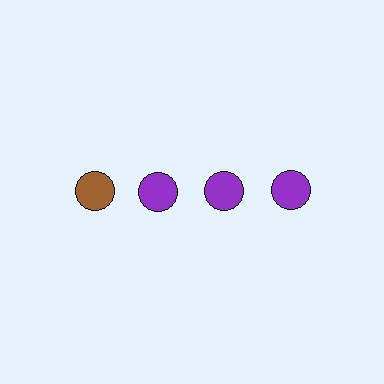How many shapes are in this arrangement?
There are 4 shapes arranged in a grid pattern.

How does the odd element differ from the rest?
It has a different color: brown instead of purple.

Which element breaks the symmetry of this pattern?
The brown circle in the top row, leftmost column breaks the symmetry. All other shapes are purple circles.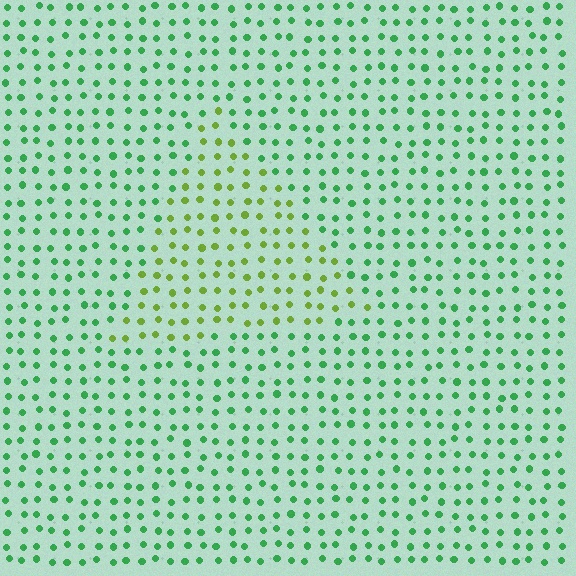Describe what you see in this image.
The image is filled with small green elements in a uniform arrangement. A triangle-shaped region is visible where the elements are tinted to a slightly different hue, forming a subtle color boundary.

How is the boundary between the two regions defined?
The boundary is defined purely by a slight shift in hue (about 44 degrees). Spacing, size, and orientation are identical on both sides.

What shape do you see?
I see a triangle.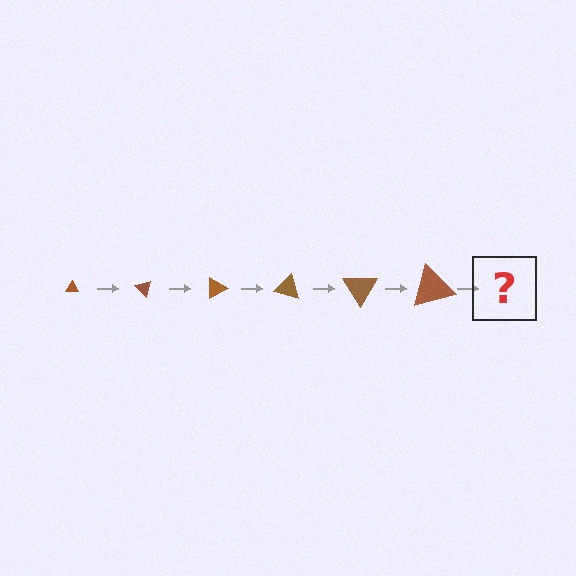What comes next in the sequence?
The next element should be a triangle, larger than the previous one and rotated 270 degrees from the start.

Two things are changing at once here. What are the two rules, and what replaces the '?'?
The two rules are that the triangle grows larger each step and it rotates 45 degrees each step. The '?' should be a triangle, larger than the previous one and rotated 270 degrees from the start.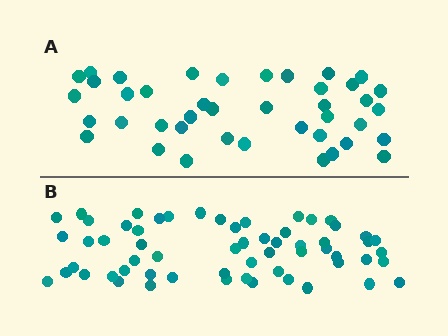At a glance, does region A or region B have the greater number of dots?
Region B (the bottom region) has more dots.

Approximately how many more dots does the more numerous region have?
Region B has approximately 20 more dots than region A.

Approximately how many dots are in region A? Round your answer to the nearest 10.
About 40 dots. (The exact count is 41, which rounds to 40.)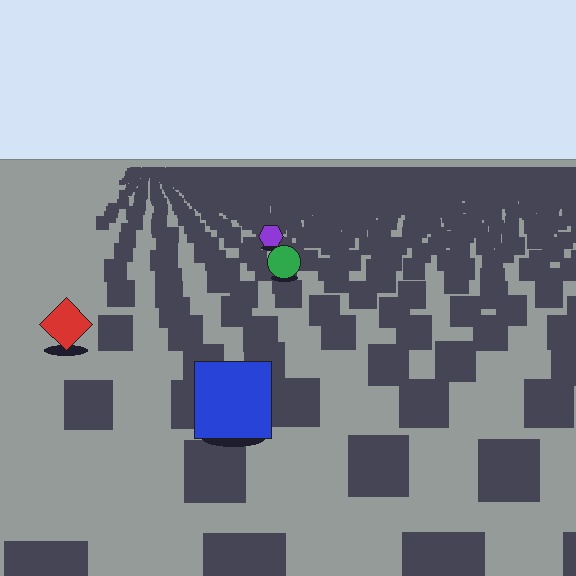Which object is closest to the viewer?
The blue square is closest. The texture marks near it are larger and more spread out.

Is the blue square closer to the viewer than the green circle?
Yes. The blue square is closer — you can tell from the texture gradient: the ground texture is coarser near it.